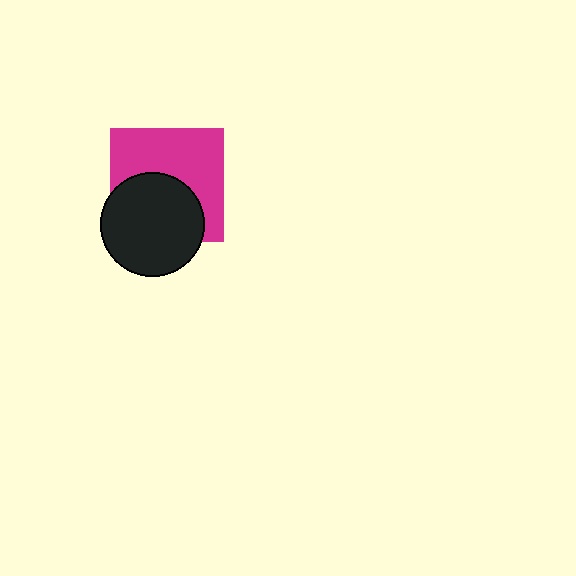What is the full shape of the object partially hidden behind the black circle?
The partially hidden object is a magenta square.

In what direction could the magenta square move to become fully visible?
The magenta square could move up. That would shift it out from behind the black circle entirely.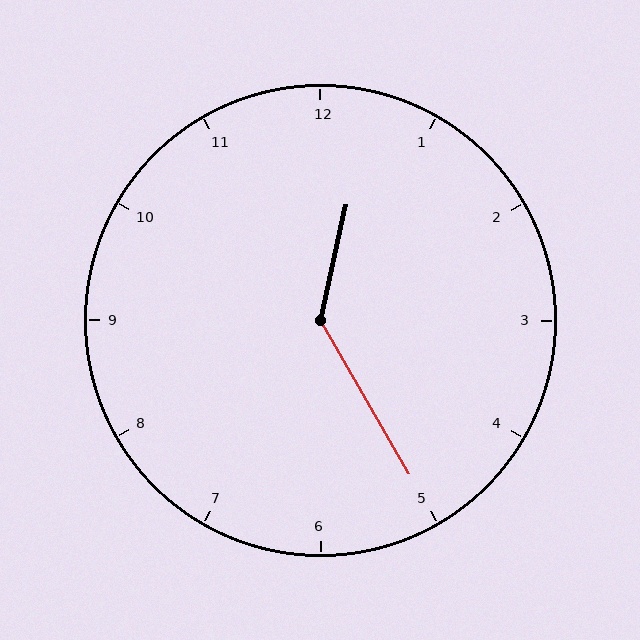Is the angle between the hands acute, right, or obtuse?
It is obtuse.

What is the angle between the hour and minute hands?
Approximately 138 degrees.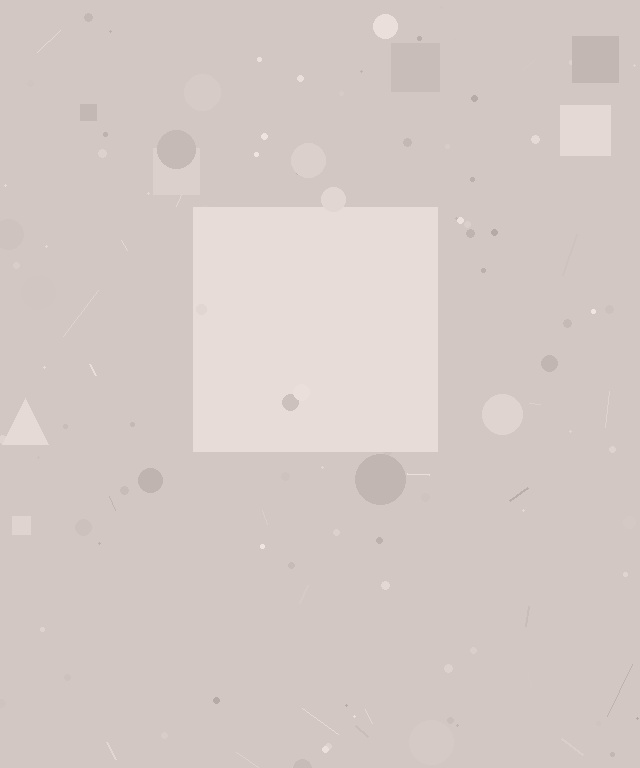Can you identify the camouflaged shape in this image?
The camouflaged shape is a square.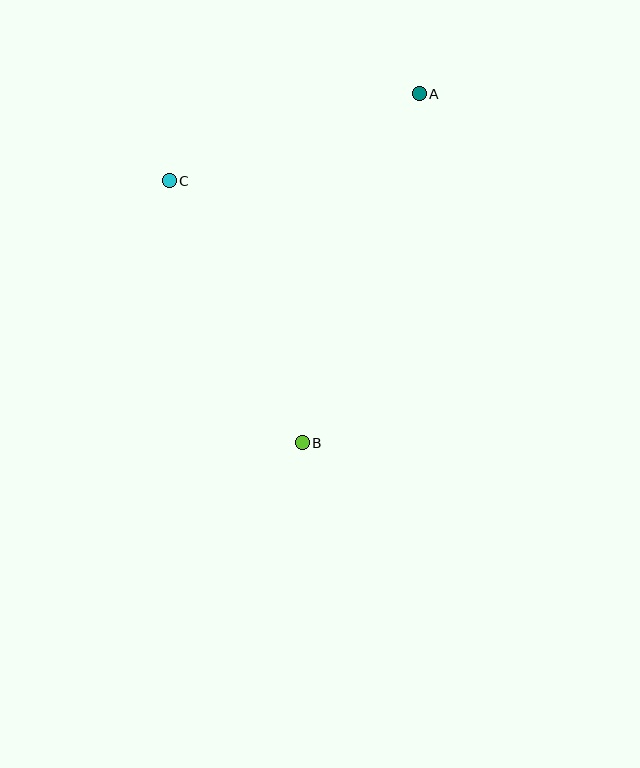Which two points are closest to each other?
Points A and C are closest to each other.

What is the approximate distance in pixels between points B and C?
The distance between B and C is approximately 294 pixels.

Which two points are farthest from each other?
Points A and B are farthest from each other.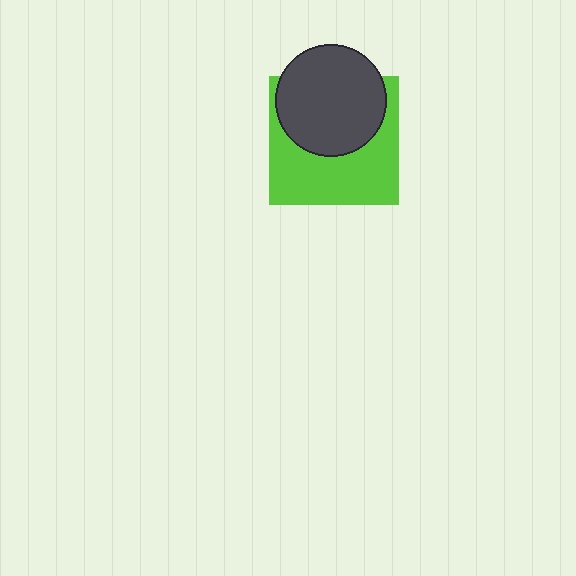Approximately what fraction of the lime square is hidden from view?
Roughly 45% of the lime square is hidden behind the dark gray circle.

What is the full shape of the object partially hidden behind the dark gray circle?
The partially hidden object is a lime square.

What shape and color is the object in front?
The object in front is a dark gray circle.